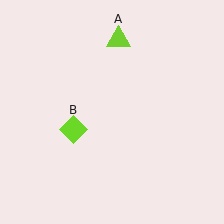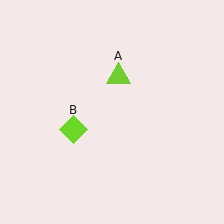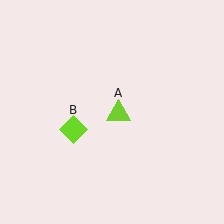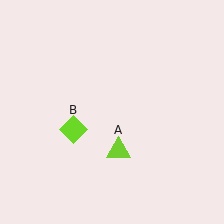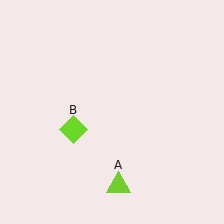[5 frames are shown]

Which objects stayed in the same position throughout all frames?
Lime diamond (object B) remained stationary.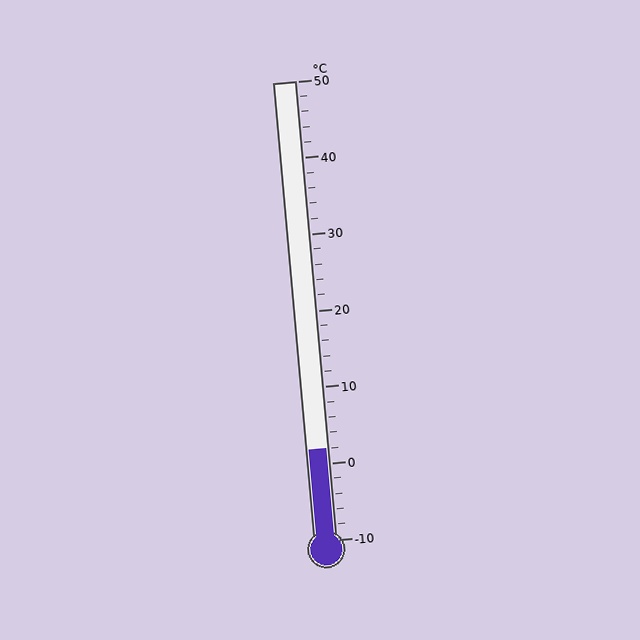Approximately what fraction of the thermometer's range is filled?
The thermometer is filled to approximately 20% of its range.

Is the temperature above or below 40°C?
The temperature is below 40°C.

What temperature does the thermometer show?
The thermometer shows approximately 2°C.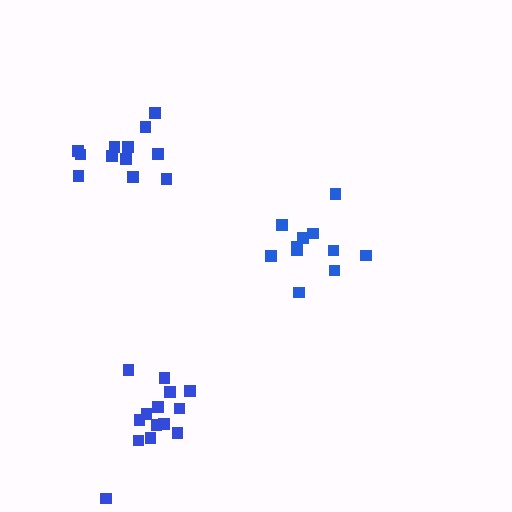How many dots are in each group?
Group 1: 11 dots, Group 2: 12 dots, Group 3: 14 dots (37 total).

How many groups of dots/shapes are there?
There are 3 groups.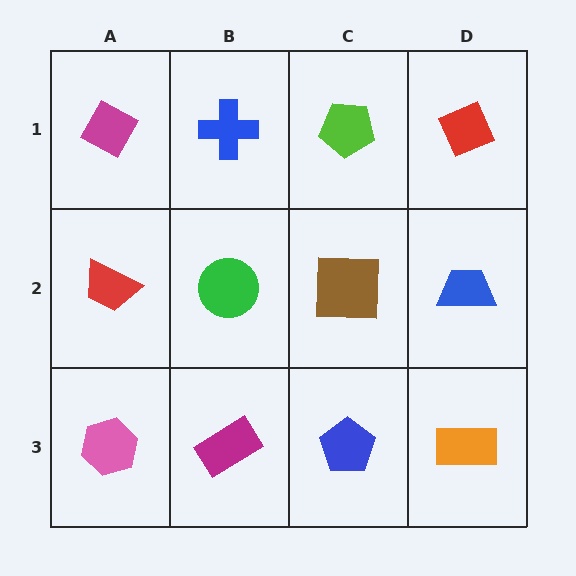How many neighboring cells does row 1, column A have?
2.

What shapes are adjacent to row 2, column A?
A magenta diamond (row 1, column A), a pink hexagon (row 3, column A), a green circle (row 2, column B).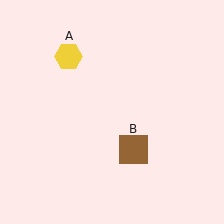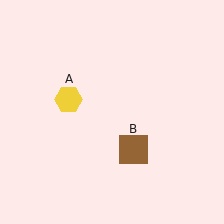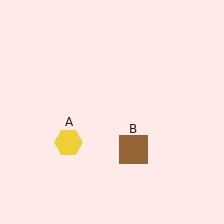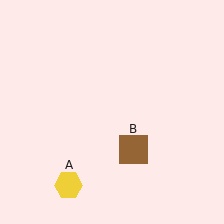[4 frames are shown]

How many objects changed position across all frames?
1 object changed position: yellow hexagon (object A).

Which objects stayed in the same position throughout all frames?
Brown square (object B) remained stationary.